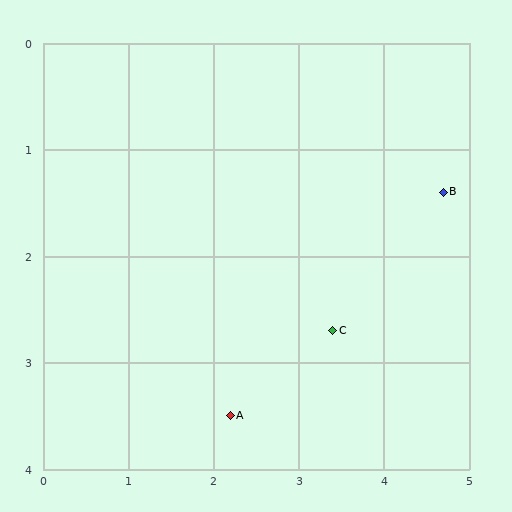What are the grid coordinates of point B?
Point B is at approximately (4.7, 1.4).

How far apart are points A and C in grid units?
Points A and C are about 1.4 grid units apart.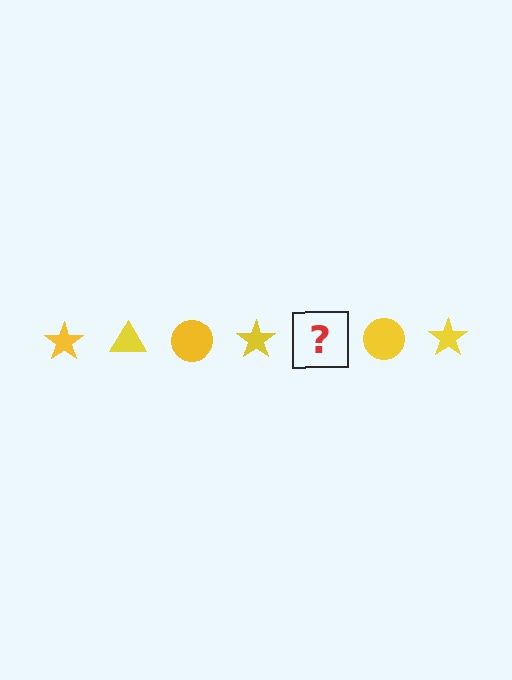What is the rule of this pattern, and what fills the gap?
The rule is that the pattern cycles through star, triangle, circle shapes in yellow. The gap should be filled with a yellow triangle.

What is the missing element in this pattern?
The missing element is a yellow triangle.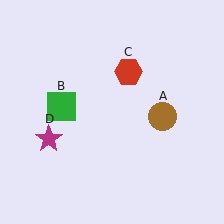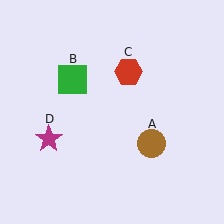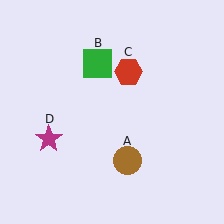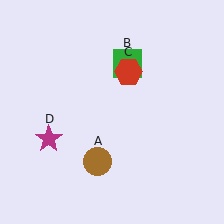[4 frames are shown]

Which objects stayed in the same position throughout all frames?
Red hexagon (object C) and magenta star (object D) remained stationary.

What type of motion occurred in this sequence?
The brown circle (object A), green square (object B) rotated clockwise around the center of the scene.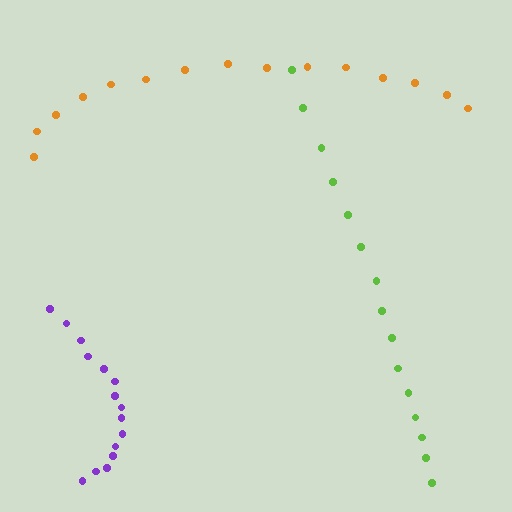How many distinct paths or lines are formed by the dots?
There are 3 distinct paths.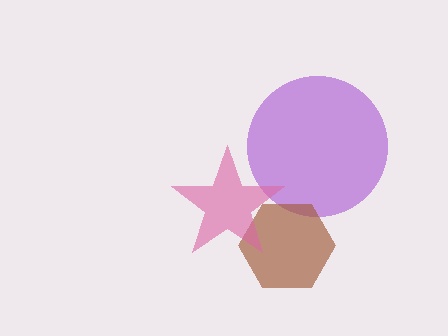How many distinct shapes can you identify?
There are 3 distinct shapes: a purple circle, a brown hexagon, a pink star.